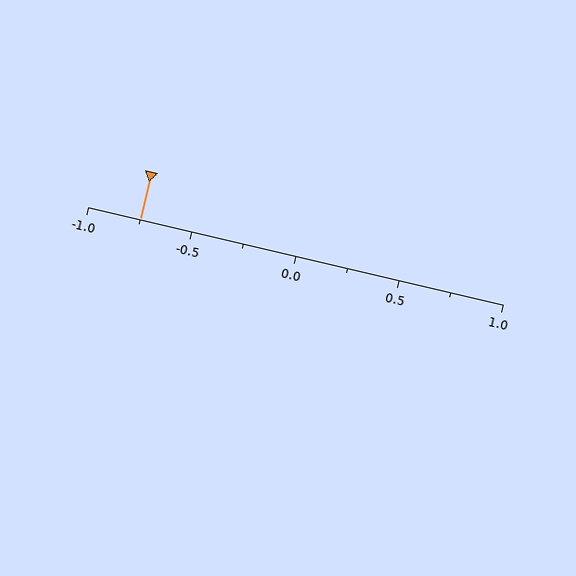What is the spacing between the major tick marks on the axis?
The major ticks are spaced 0.5 apart.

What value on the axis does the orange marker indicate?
The marker indicates approximately -0.75.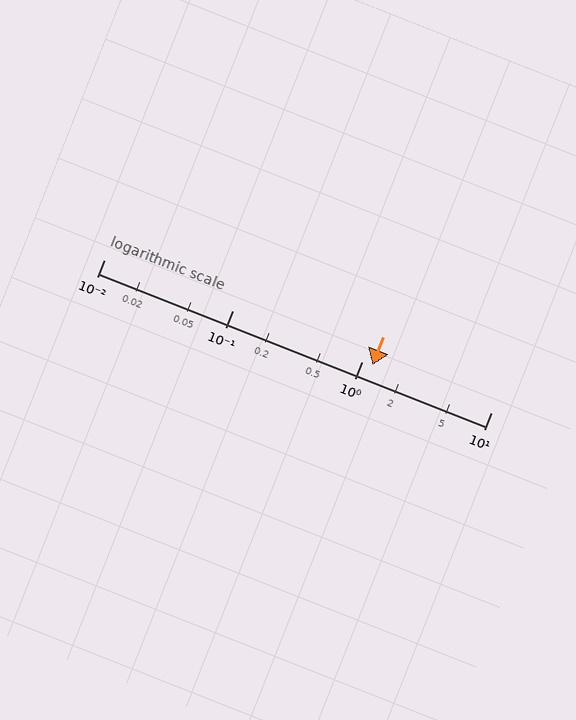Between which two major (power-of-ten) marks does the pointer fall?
The pointer is between 1 and 10.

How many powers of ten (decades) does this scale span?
The scale spans 3 decades, from 0.01 to 10.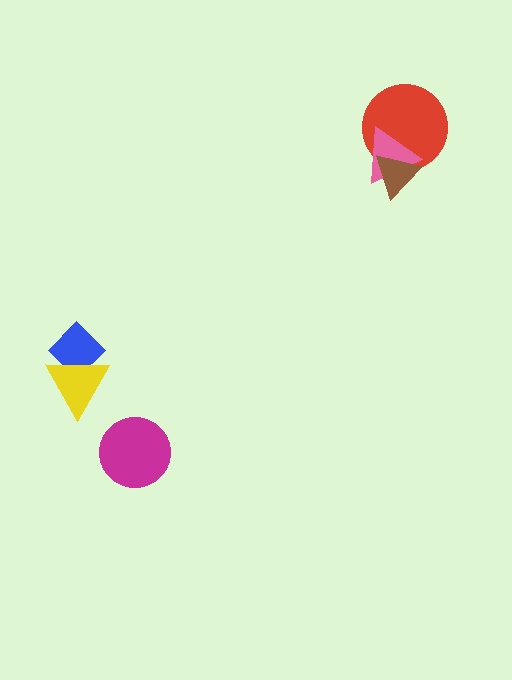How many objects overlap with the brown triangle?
2 objects overlap with the brown triangle.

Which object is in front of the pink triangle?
The brown triangle is in front of the pink triangle.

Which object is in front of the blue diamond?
The yellow triangle is in front of the blue diamond.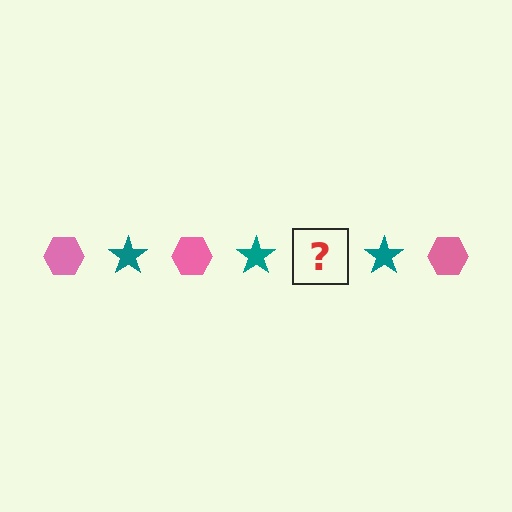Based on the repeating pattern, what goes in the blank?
The blank should be a pink hexagon.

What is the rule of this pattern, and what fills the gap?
The rule is that the pattern alternates between pink hexagon and teal star. The gap should be filled with a pink hexagon.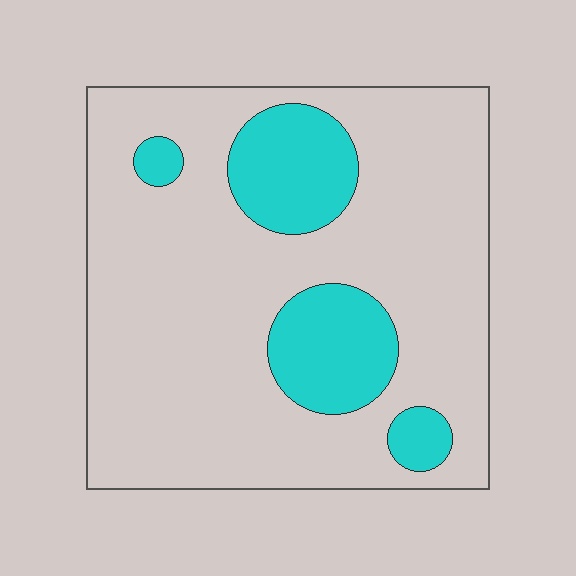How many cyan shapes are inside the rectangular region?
4.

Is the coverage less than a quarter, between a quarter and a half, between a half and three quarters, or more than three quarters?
Less than a quarter.